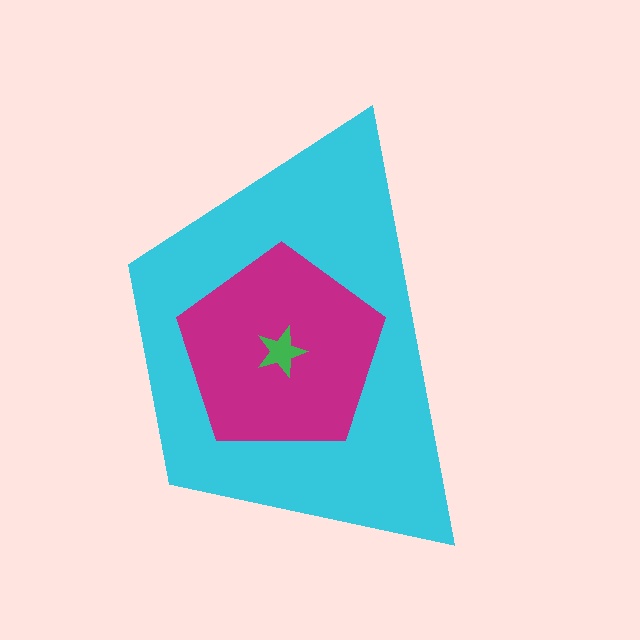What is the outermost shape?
The cyan trapezoid.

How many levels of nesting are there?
3.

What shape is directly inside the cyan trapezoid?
The magenta pentagon.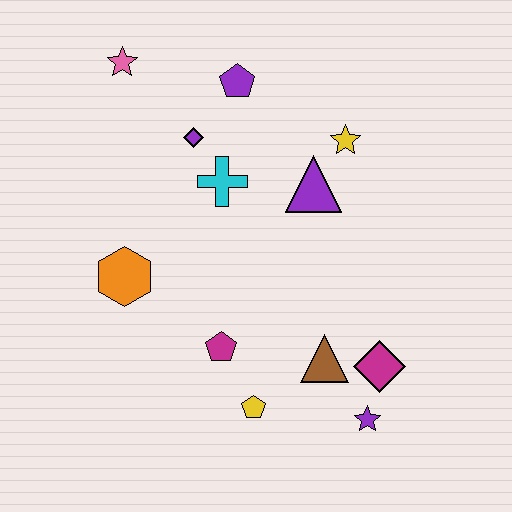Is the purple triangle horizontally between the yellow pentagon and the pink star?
No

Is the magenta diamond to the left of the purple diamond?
No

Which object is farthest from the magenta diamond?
The pink star is farthest from the magenta diamond.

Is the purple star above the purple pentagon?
No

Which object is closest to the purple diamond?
The cyan cross is closest to the purple diamond.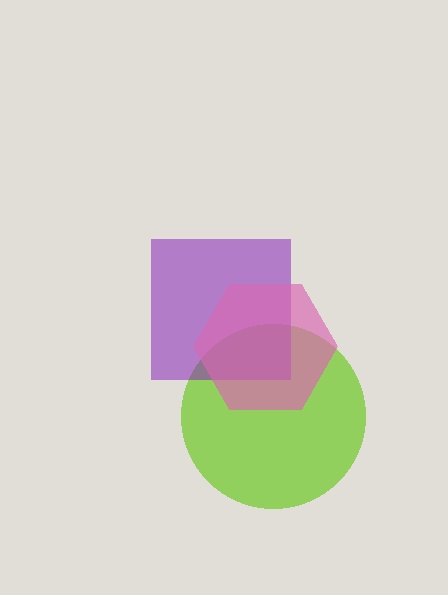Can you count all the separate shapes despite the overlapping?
Yes, there are 3 separate shapes.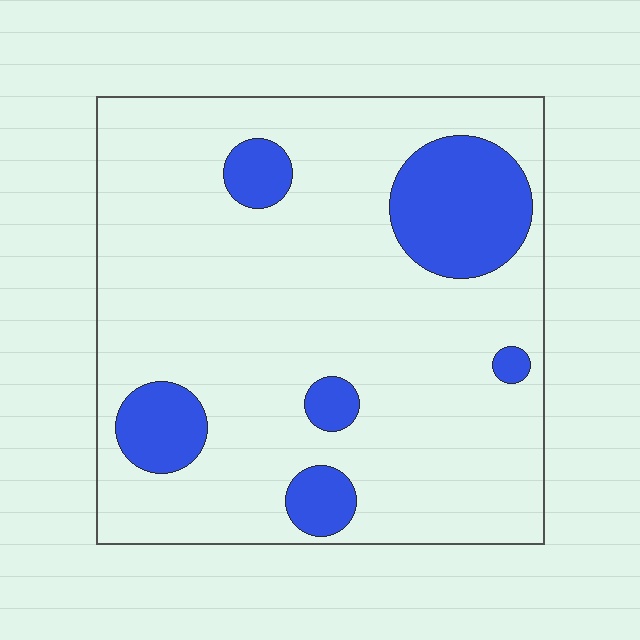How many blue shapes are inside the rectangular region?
6.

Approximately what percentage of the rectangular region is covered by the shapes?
Approximately 15%.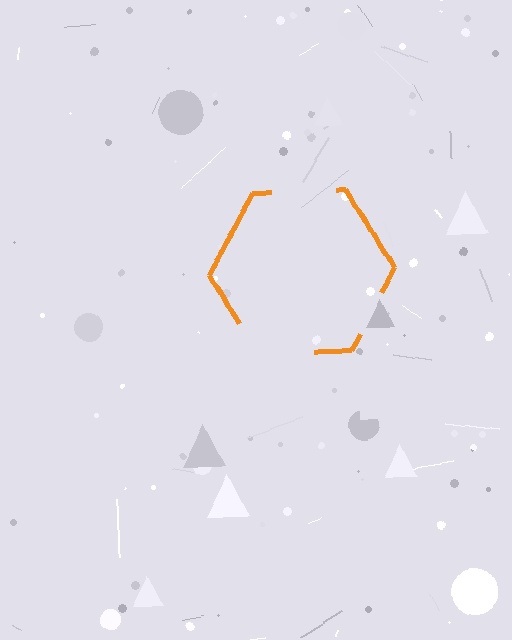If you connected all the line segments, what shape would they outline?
They would outline a hexagon.